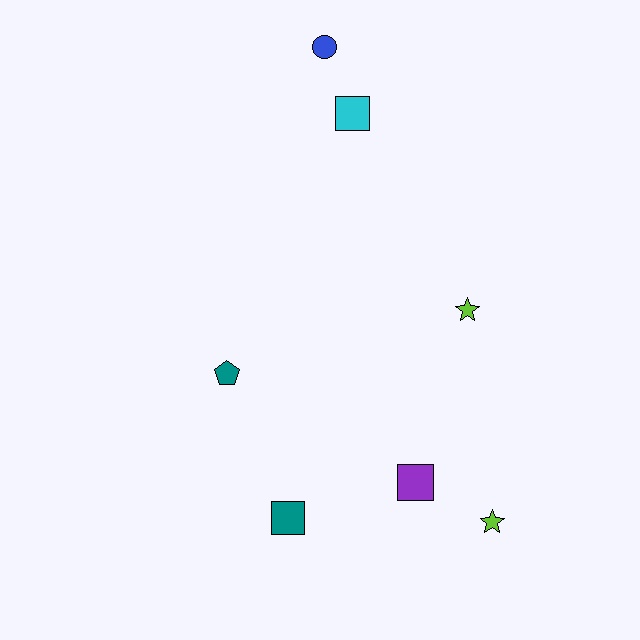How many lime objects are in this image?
There are 2 lime objects.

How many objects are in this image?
There are 7 objects.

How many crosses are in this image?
There are no crosses.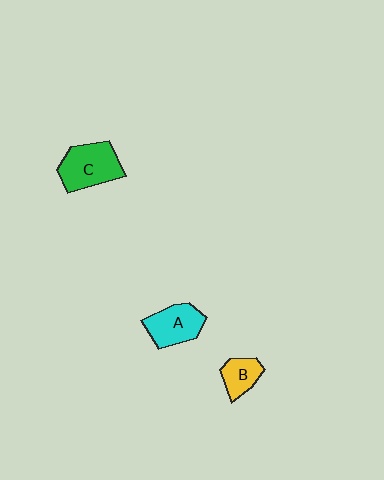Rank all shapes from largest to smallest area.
From largest to smallest: C (green), A (cyan), B (yellow).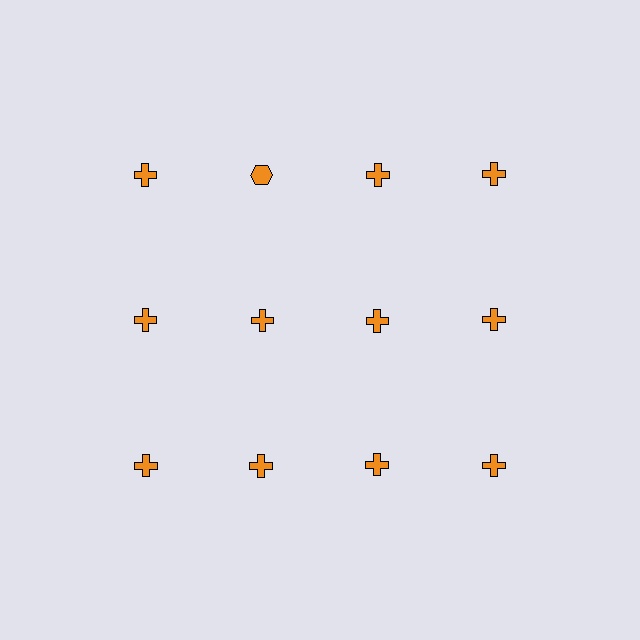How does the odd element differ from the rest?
It has a different shape: hexagon instead of cross.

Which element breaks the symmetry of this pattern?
The orange hexagon in the top row, second from left column breaks the symmetry. All other shapes are orange crosses.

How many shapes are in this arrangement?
There are 12 shapes arranged in a grid pattern.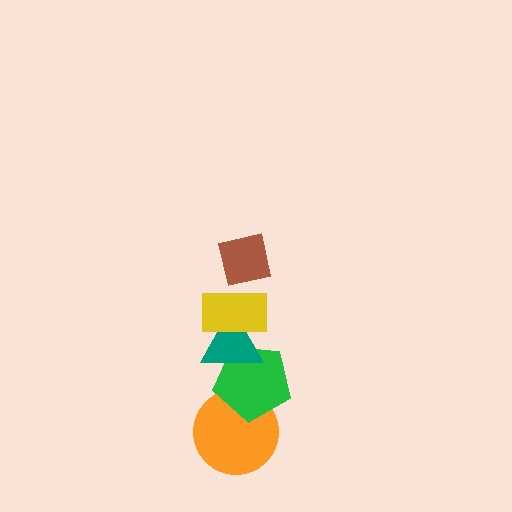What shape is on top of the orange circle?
The green pentagon is on top of the orange circle.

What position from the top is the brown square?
The brown square is 1st from the top.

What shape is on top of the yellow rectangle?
The brown square is on top of the yellow rectangle.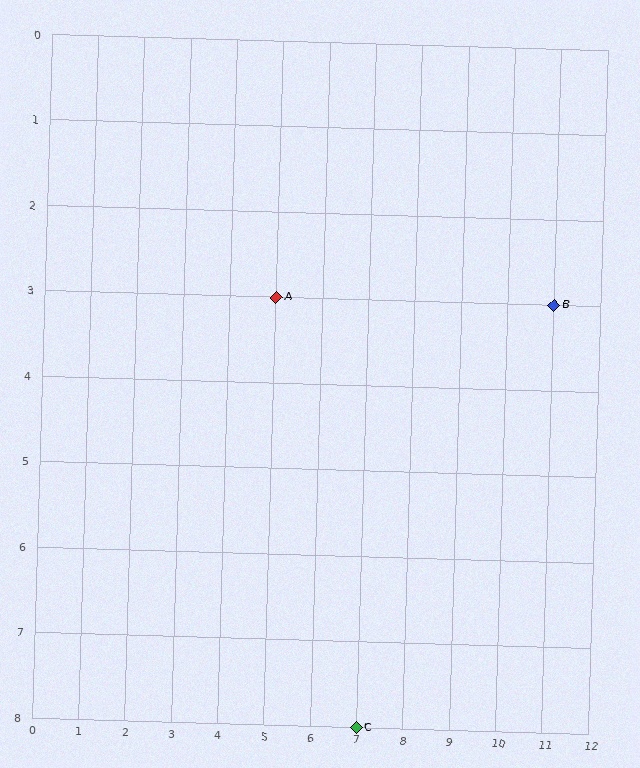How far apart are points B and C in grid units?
Points B and C are 4 columns and 5 rows apart (about 6.4 grid units diagonally).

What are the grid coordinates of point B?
Point B is at grid coordinates (11, 3).